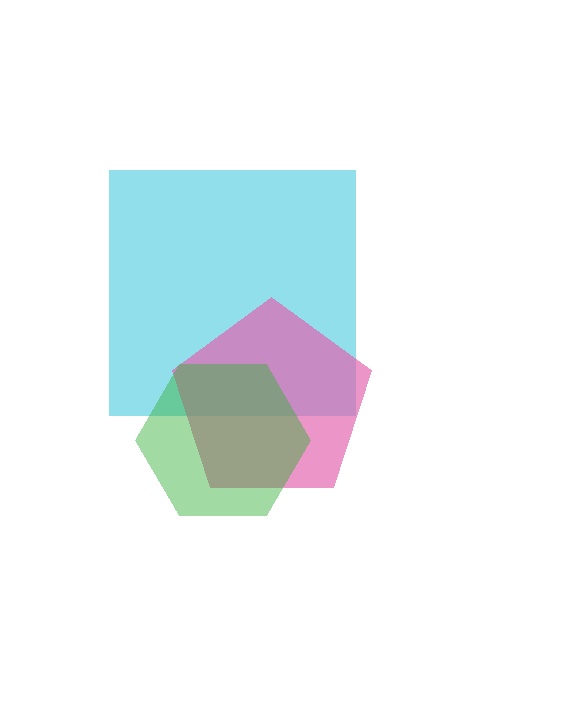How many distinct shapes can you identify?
There are 3 distinct shapes: a cyan square, a pink pentagon, a green hexagon.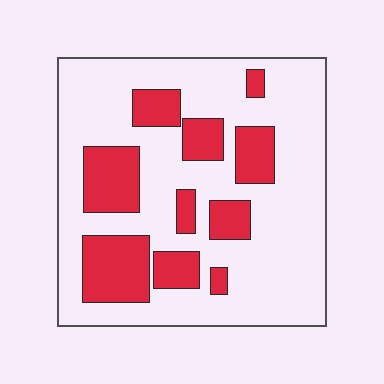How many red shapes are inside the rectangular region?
10.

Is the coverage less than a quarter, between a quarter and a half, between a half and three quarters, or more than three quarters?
Between a quarter and a half.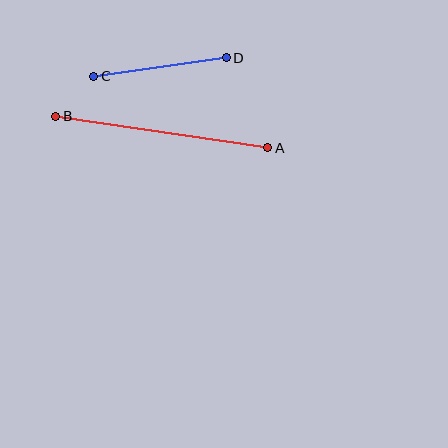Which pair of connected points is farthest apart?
Points A and B are farthest apart.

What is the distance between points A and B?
The distance is approximately 214 pixels.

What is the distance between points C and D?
The distance is approximately 133 pixels.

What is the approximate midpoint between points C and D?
The midpoint is at approximately (160, 67) pixels.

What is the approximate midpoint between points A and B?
The midpoint is at approximately (162, 132) pixels.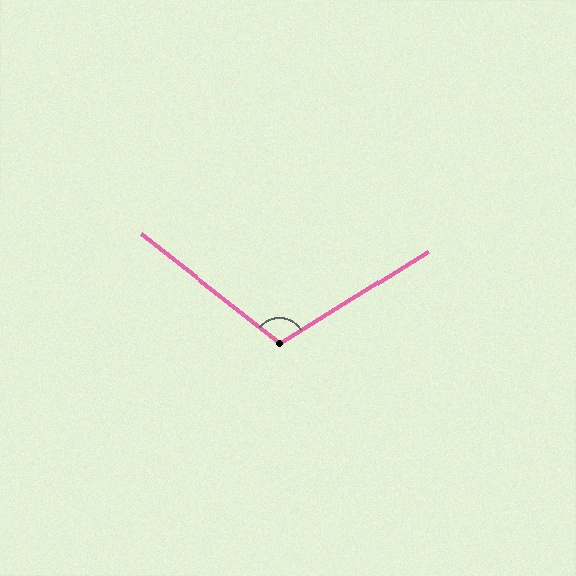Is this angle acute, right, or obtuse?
It is obtuse.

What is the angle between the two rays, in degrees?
Approximately 110 degrees.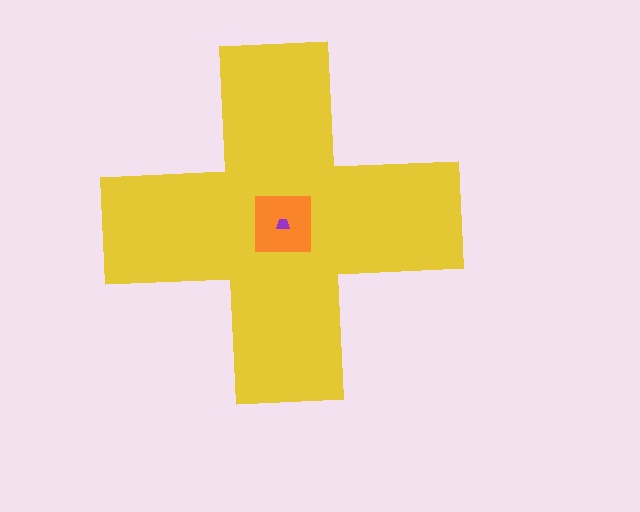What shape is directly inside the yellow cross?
The orange square.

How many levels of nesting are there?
3.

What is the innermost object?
The purple trapezoid.